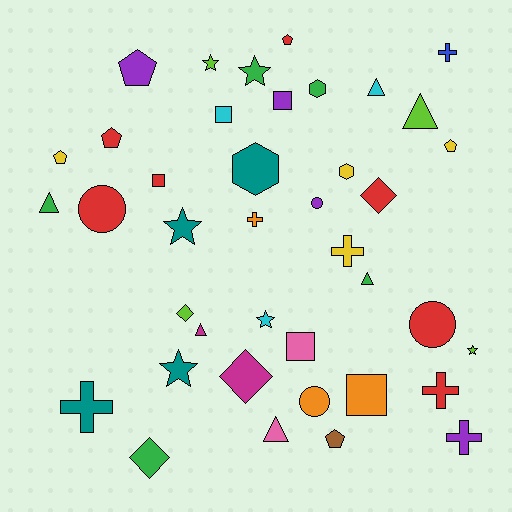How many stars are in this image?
There are 6 stars.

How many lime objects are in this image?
There are 4 lime objects.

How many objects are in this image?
There are 40 objects.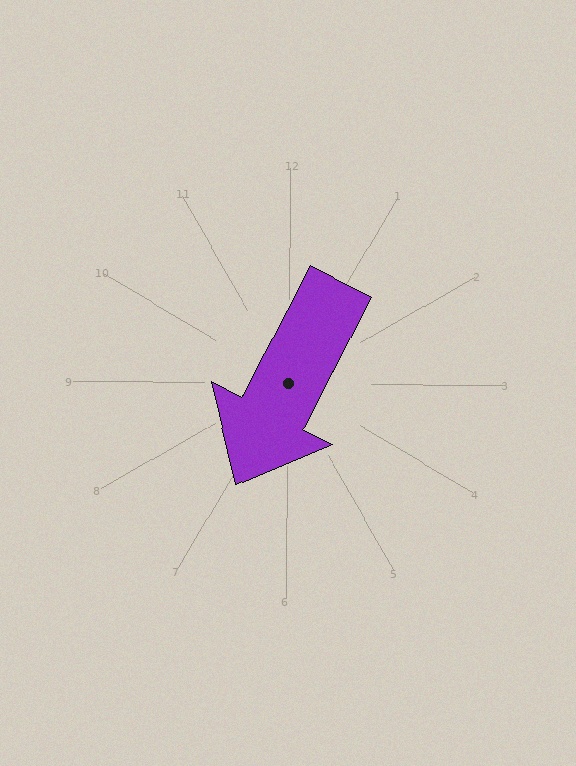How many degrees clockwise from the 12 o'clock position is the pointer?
Approximately 207 degrees.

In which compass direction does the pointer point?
Southwest.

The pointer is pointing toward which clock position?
Roughly 7 o'clock.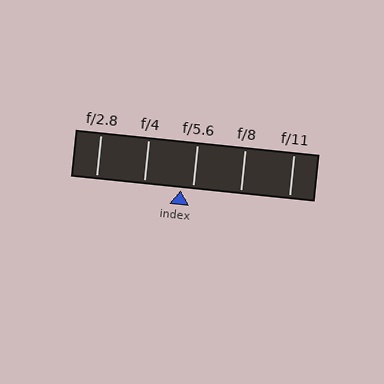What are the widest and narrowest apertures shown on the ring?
The widest aperture shown is f/2.8 and the narrowest is f/11.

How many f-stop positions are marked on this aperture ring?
There are 5 f-stop positions marked.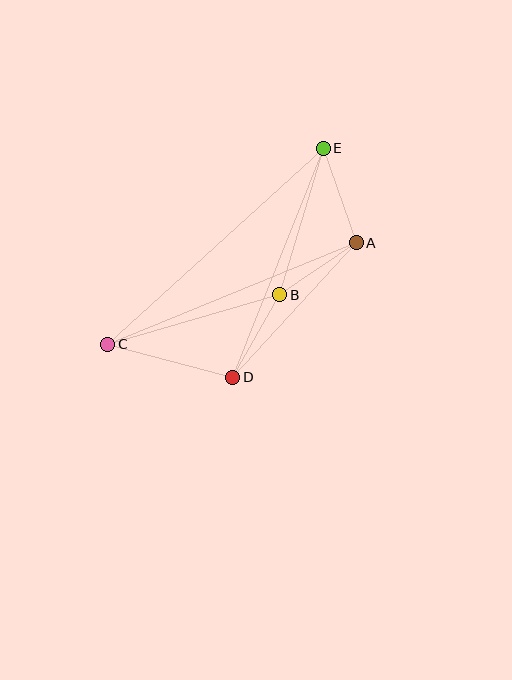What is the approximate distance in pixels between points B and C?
The distance between B and C is approximately 179 pixels.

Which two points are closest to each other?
Points A and B are closest to each other.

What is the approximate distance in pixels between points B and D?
The distance between B and D is approximately 95 pixels.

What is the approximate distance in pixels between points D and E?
The distance between D and E is approximately 246 pixels.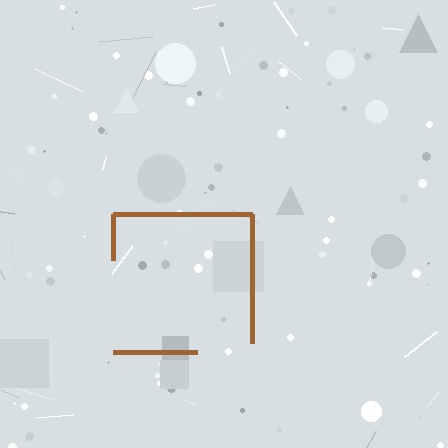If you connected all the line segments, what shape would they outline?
They would outline a square.